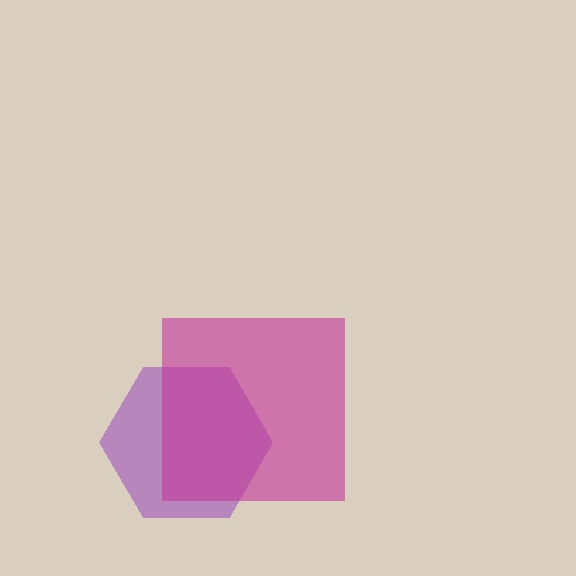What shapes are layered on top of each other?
The layered shapes are: a purple hexagon, a magenta square.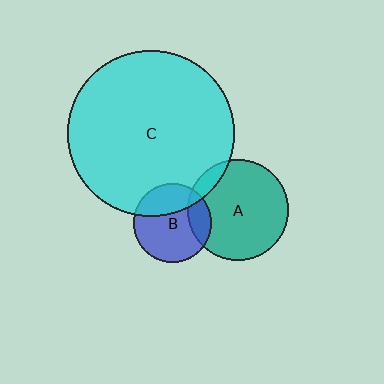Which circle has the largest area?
Circle C (cyan).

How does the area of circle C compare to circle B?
Approximately 4.5 times.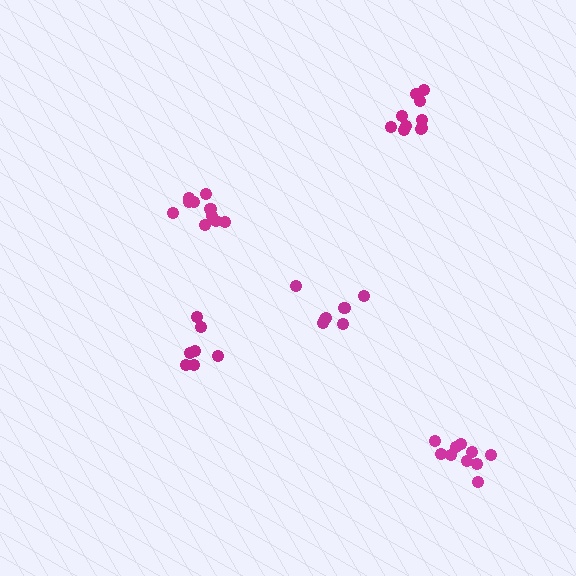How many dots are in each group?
Group 1: 10 dots, Group 2: 10 dots, Group 3: 7 dots, Group 4: 7 dots, Group 5: 10 dots (44 total).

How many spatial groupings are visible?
There are 5 spatial groupings.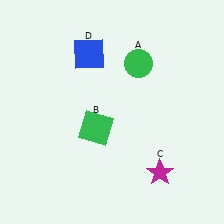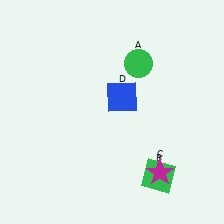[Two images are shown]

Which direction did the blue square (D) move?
The blue square (D) moved down.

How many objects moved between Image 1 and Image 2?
2 objects moved between the two images.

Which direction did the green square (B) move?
The green square (B) moved right.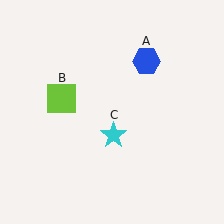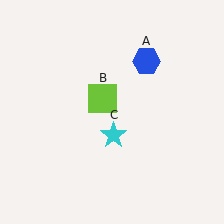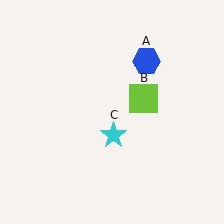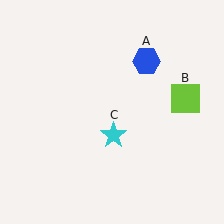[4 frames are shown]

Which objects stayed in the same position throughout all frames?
Blue hexagon (object A) and cyan star (object C) remained stationary.